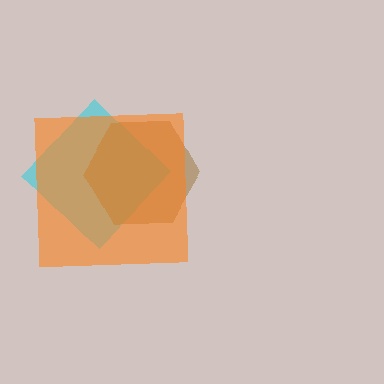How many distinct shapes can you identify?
There are 3 distinct shapes: a cyan diamond, a brown hexagon, an orange square.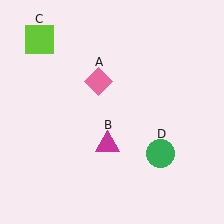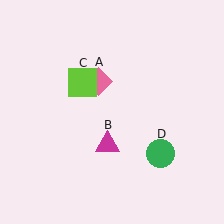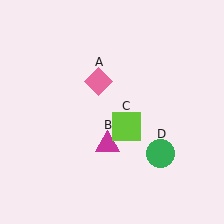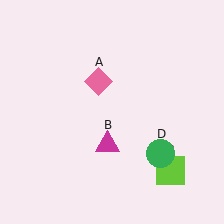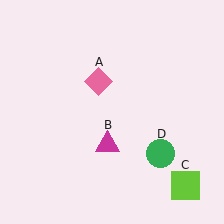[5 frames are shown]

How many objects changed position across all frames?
1 object changed position: lime square (object C).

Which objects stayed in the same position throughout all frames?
Pink diamond (object A) and magenta triangle (object B) and green circle (object D) remained stationary.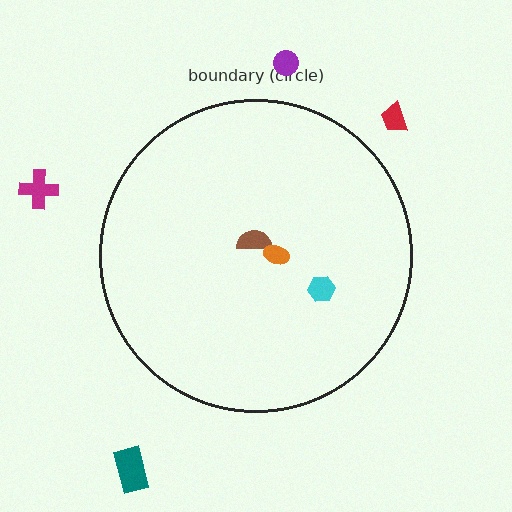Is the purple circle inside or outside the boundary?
Outside.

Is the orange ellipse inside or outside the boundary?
Inside.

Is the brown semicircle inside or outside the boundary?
Inside.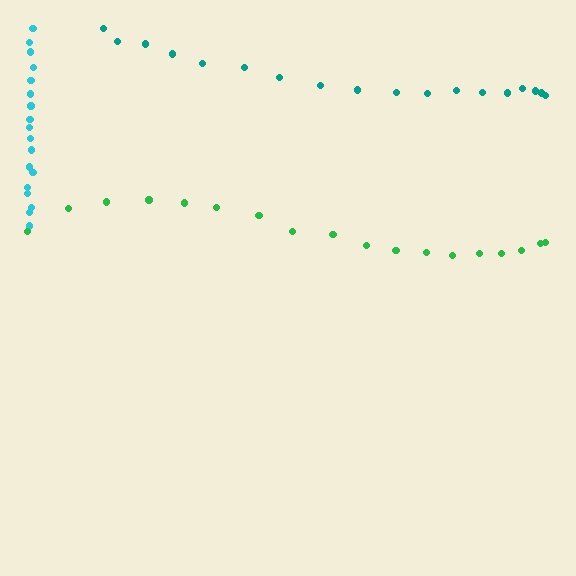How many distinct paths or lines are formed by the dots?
There are 3 distinct paths.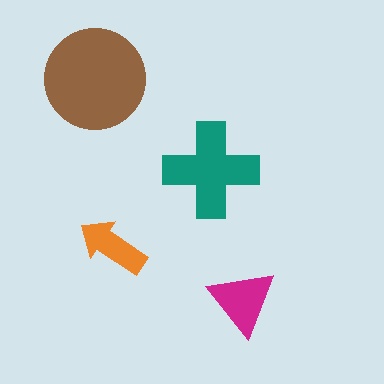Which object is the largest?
The brown circle.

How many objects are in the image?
There are 4 objects in the image.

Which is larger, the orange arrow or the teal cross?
The teal cross.